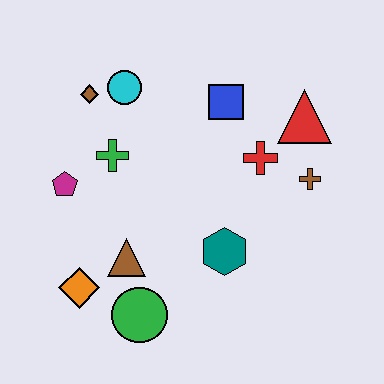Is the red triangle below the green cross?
No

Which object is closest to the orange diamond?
The brown triangle is closest to the orange diamond.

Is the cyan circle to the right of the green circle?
No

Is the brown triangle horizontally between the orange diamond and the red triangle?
Yes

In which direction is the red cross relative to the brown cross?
The red cross is to the left of the brown cross.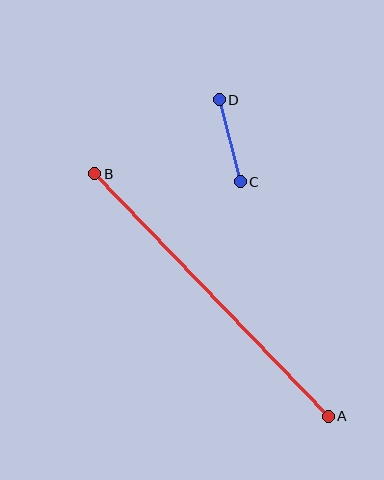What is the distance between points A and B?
The distance is approximately 337 pixels.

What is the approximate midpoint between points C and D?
The midpoint is at approximately (230, 141) pixels.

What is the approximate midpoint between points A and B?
The midpoint is at approximately (212, 295) pixels.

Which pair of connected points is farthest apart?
Points A and B are farthest apart.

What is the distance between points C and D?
The distance is approximately 84 pixels.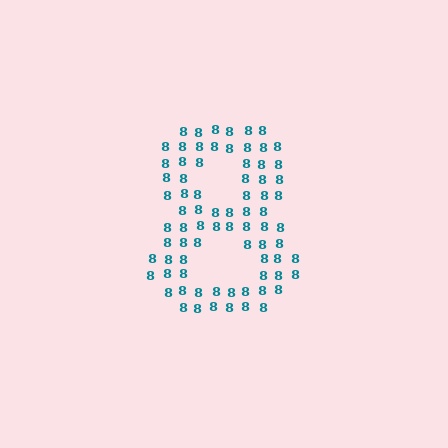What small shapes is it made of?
It is made of small digit 8's.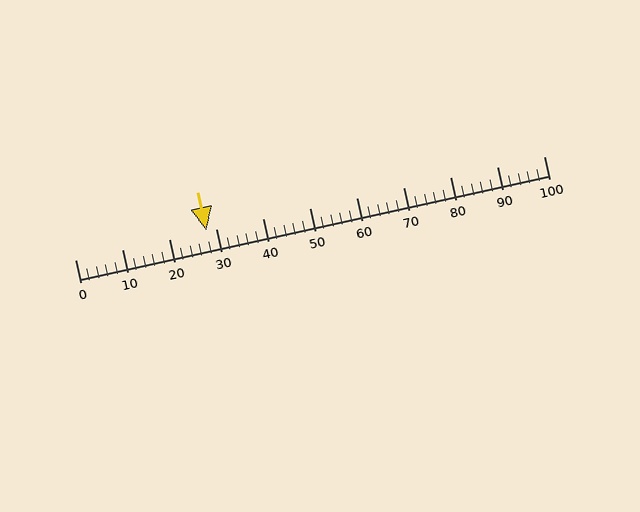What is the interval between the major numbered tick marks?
The major tick marks are spaced 10 units apart.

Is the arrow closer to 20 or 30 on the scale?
The arrow is closer to 30.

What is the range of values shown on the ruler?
The ruler shows values from 0 to 100.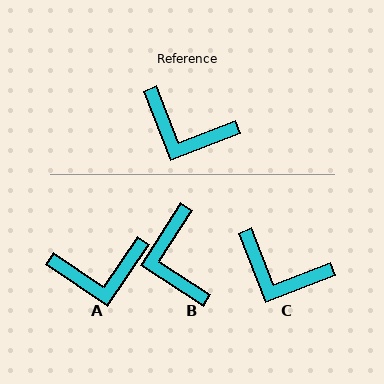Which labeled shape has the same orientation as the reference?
C.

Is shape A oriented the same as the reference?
No, it is off by about 35 degrees.